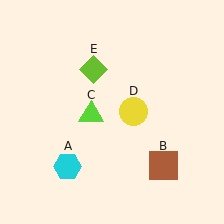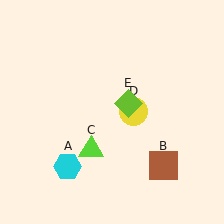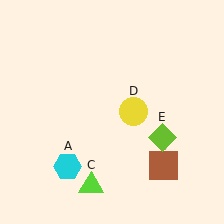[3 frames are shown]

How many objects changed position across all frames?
2 objects changed position: lime triangle (object C), lime diamond (object E).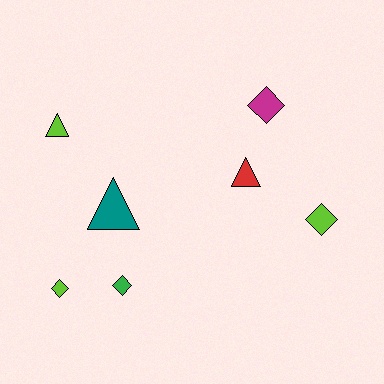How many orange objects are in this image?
There are no orange objects.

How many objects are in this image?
There are 7 objects.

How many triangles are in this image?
There are 3 triangles.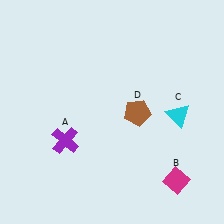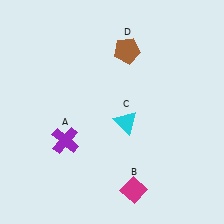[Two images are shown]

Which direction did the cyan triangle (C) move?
The cyan triangle (C) moved left.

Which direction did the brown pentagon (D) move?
The brown pentagon (D) moved up.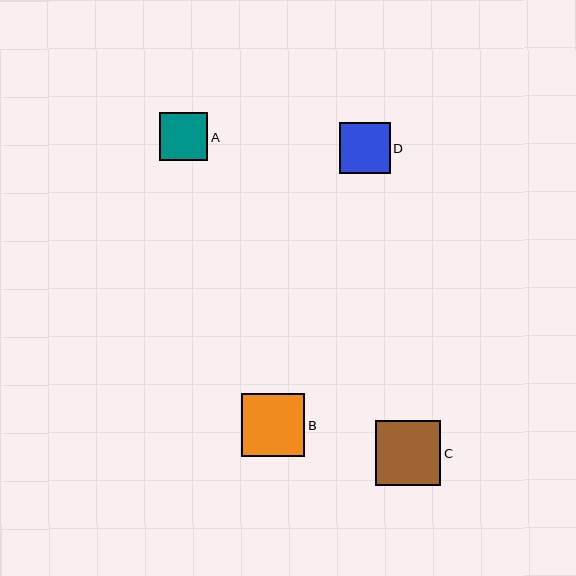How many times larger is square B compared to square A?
Square B is approximately 1.3 times the size of square A.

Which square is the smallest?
Square A is the smallest with a size of approximately 48 pixels.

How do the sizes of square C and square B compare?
Square C and square B are approximately the same size.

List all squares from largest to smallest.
From largest to smallest: C, B, D, A.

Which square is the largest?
Square C is the largest with a size of approximately 66 pixels.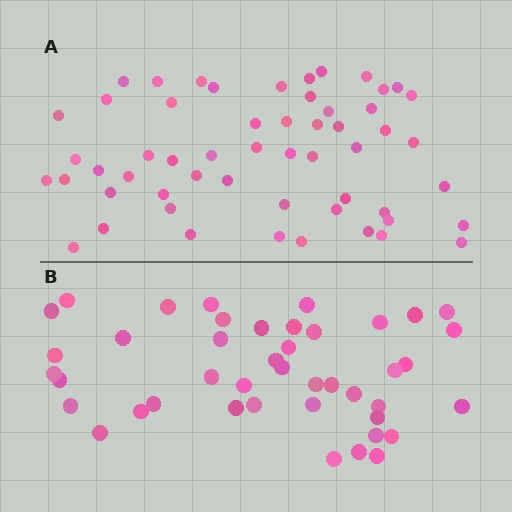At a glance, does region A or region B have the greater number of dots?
Region A (the top region) has more dots.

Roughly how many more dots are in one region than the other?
Region A has roughly 12 or so more dots than region B.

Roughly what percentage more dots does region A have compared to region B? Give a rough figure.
About 30% more.